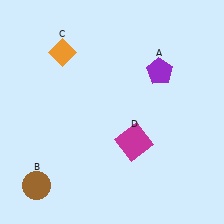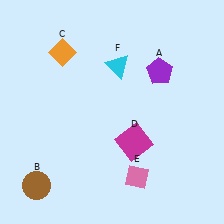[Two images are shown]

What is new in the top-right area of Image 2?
A cyan triangle (F) was added in the top-right area of Image 2.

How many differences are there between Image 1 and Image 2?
There are 2 differences between the two images.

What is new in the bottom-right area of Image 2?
A pink diamond (E) was added in the bottom-right area of Image 2.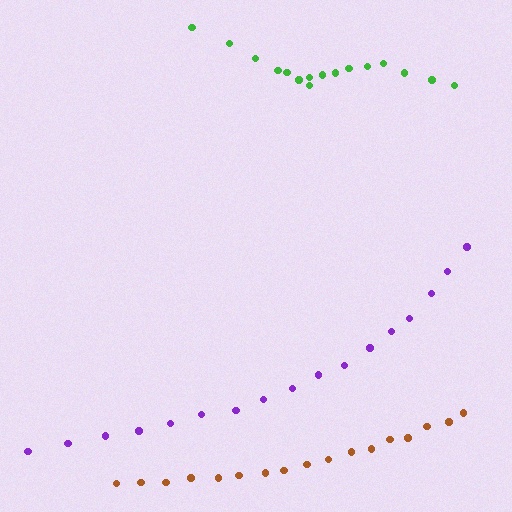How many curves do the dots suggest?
There are 3 distinct paths.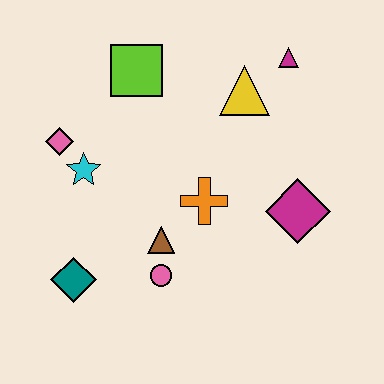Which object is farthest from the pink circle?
The magenta triangle is farthest from the pink circle.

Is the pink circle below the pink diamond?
Yes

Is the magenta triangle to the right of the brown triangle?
Yes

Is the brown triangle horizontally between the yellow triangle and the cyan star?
Yes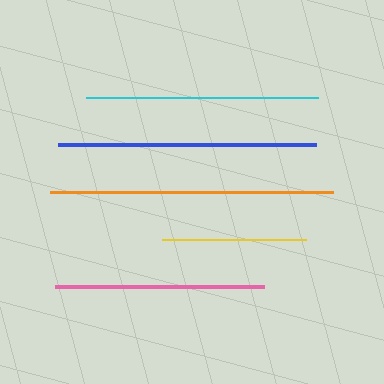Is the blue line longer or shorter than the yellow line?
The blue line is longer than the yellow line.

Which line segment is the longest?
The orange line is the longest at approximately 284 pixels.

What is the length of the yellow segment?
The yellow segment is approximately 144 pixels long.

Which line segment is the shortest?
The yellow line is the shortest at approximately 144 pixels.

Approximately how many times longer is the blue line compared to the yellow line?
The blue line is approximately 1.8 times the length of the yellow line.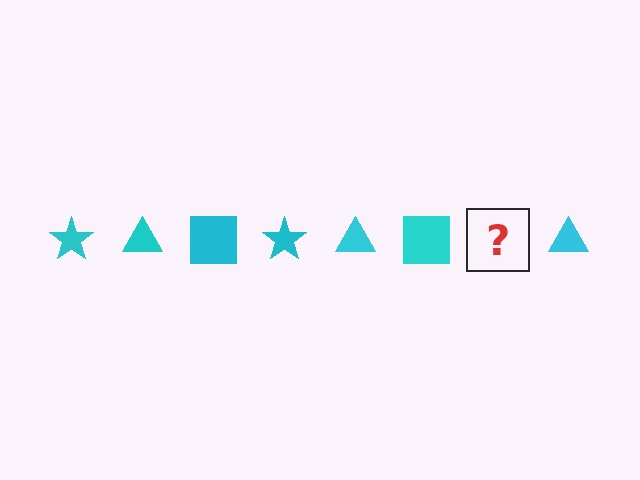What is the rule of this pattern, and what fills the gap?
The rule is that the pattern cycles through star, triangle, square shapes in cyan. The gap should be filled with a cyan star.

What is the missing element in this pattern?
The missing element is a cyan star.